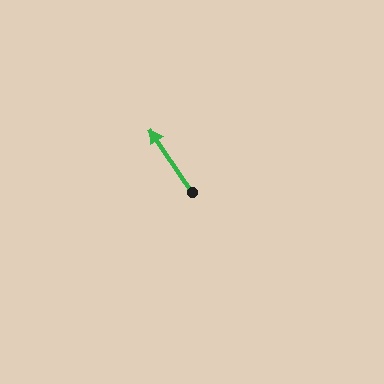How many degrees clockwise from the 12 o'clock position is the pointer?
Approximately 326 degrees.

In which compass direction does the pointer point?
Northwest.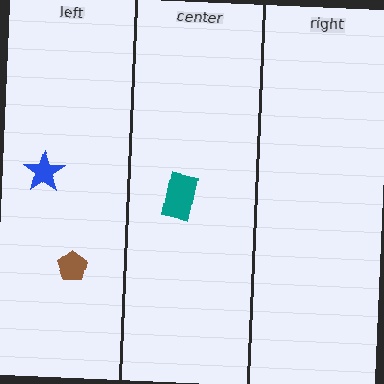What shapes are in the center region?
The teal rectangle.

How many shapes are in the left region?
2.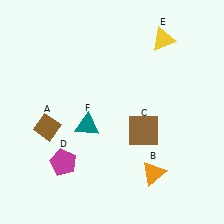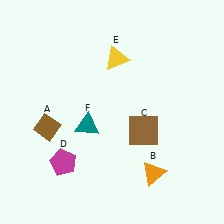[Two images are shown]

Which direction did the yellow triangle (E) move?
The yellow triangle (E) moved left.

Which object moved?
The yellow triangle (E) moved left.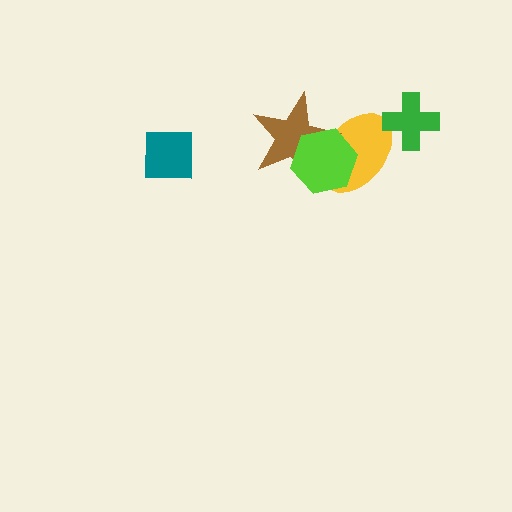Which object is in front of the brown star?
The lime hexagon is in front of the brown star.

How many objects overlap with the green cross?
1 object overlaps with the green cross.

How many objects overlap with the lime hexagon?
2 objects overlap with the lime hexagon.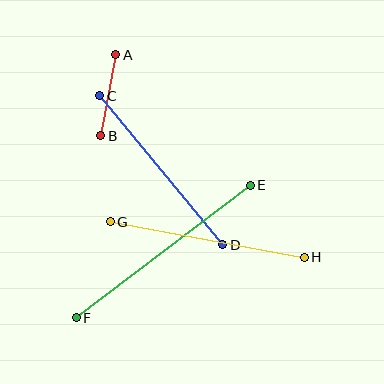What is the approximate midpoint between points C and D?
The midpoint is at approximately (161, 170) pixels.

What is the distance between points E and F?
The distance is approximately 219 pixels.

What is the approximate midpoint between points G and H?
The midpoint is at approximately (207, 239) pixels.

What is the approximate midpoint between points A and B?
The midpoint is at approximately (108, 95) pixels.